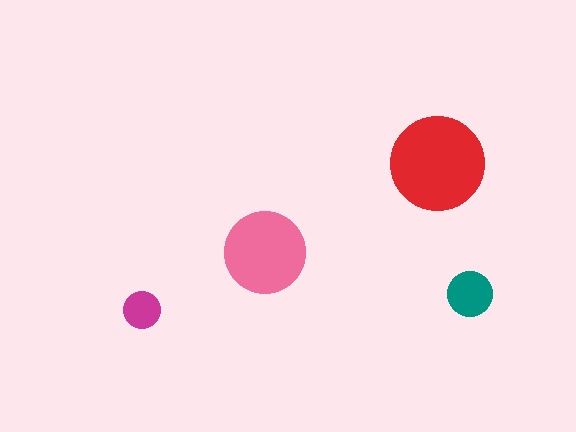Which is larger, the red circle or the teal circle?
The red one.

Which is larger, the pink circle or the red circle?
The red one.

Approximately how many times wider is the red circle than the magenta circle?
About 2.5 times wider.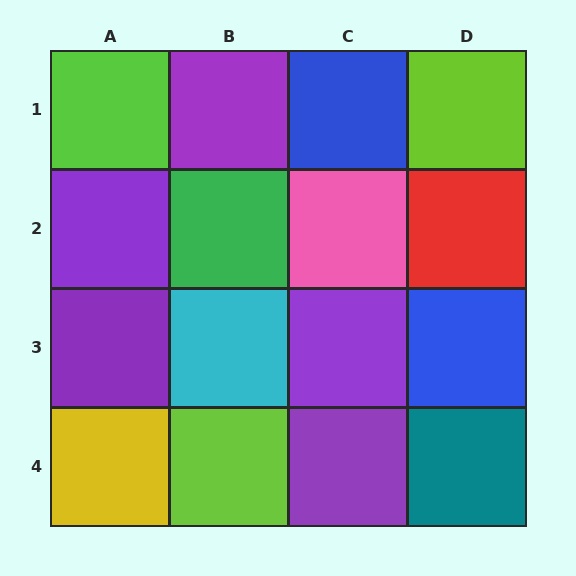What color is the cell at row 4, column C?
Purple.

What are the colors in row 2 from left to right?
Purple, green, pink, red.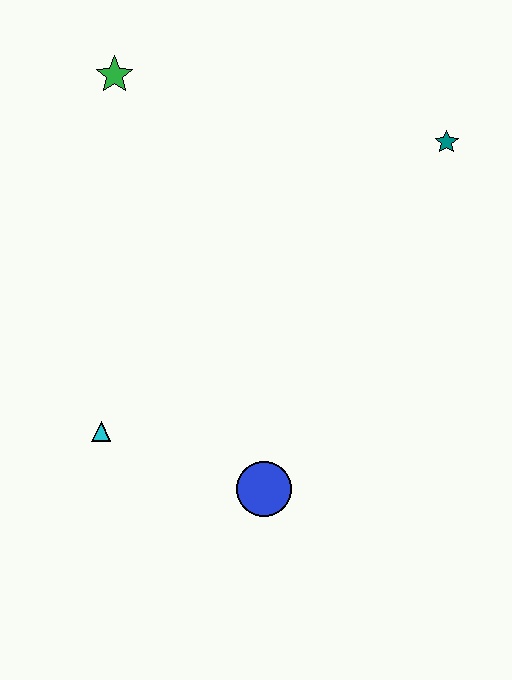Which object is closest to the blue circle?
The cyan triangle is closest to the blue circle.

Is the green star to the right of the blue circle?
No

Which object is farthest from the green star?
The blue circle is farthest from the green star.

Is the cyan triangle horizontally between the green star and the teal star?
No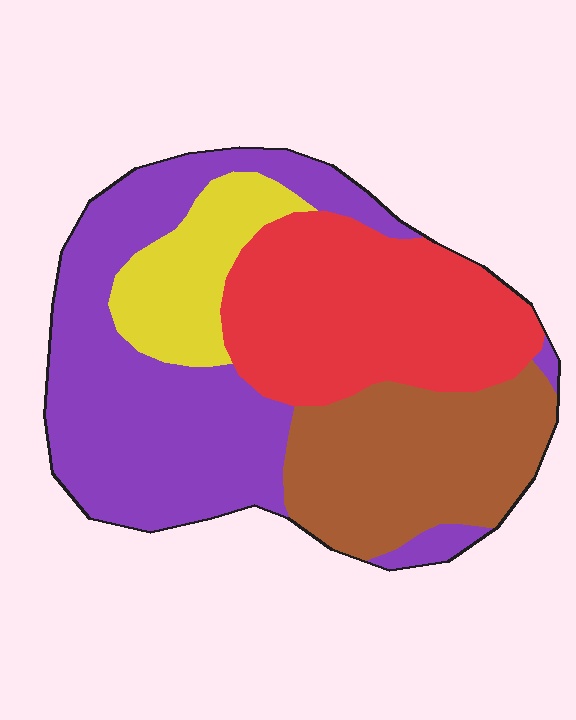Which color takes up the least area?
Yellow, at roughly 10%.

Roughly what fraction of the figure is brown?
Brown takes up less than a quarter of the figure.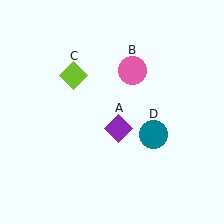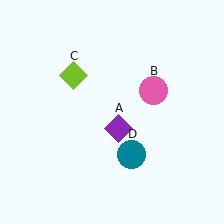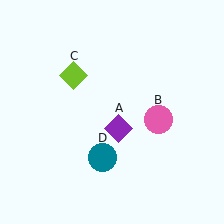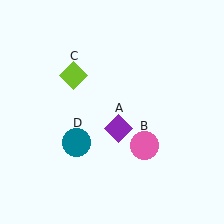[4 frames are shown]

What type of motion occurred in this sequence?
The pink circle (object B), teal circle (object D) rotated clockwise around the center of the scene.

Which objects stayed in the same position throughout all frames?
Purple diamond (object A) and lime diamond (object C) remained stationary.